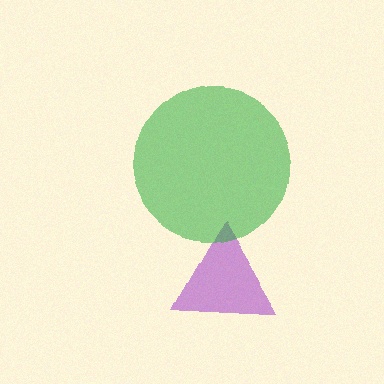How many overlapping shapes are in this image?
There are 2 overlapping shapes in the image.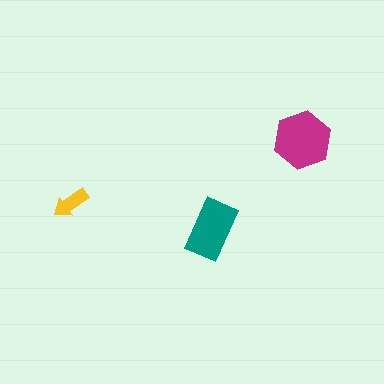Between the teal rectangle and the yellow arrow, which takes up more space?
The teal rectangle.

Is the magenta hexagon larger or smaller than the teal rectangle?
Larger.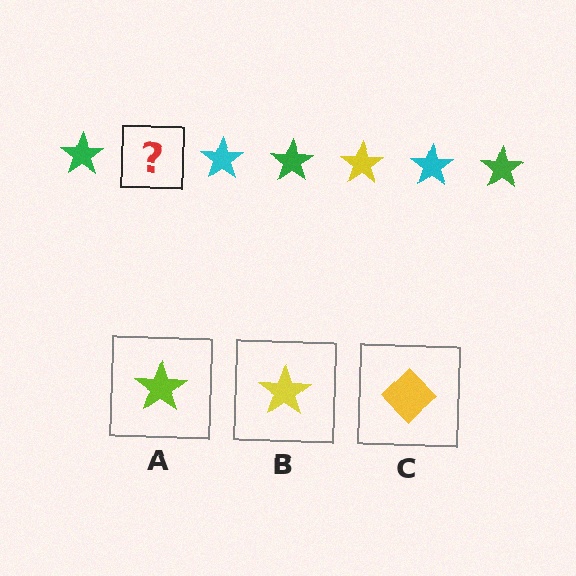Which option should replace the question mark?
Option B.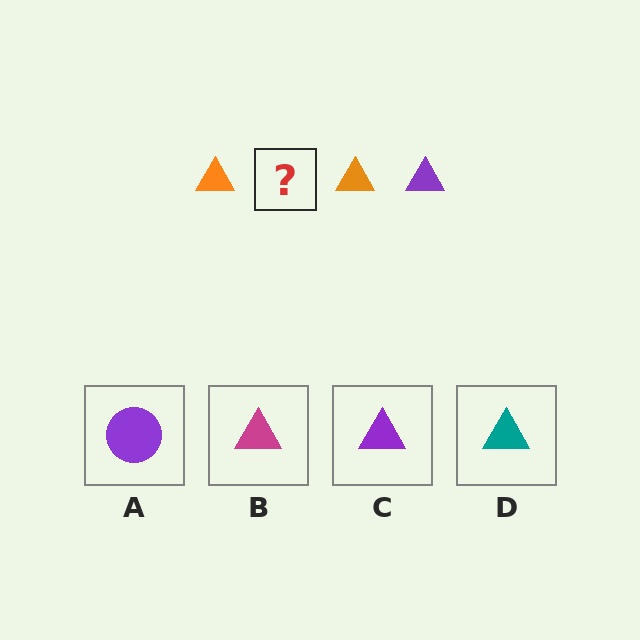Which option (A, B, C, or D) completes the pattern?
C.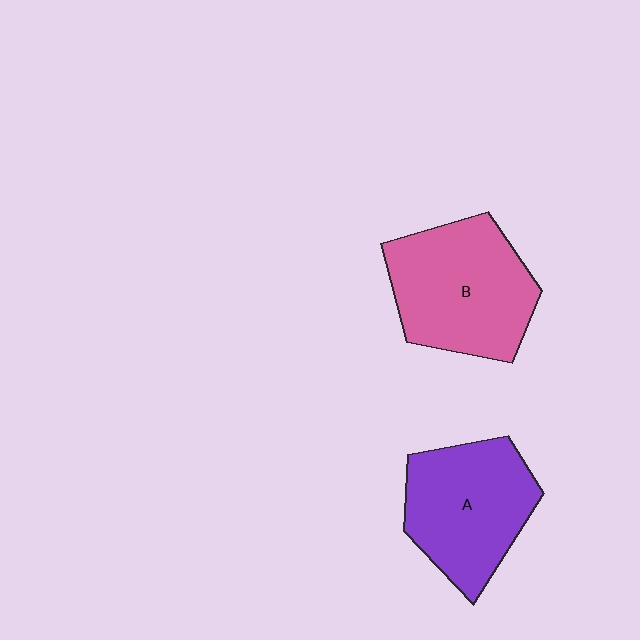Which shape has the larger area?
Shape B (pink).